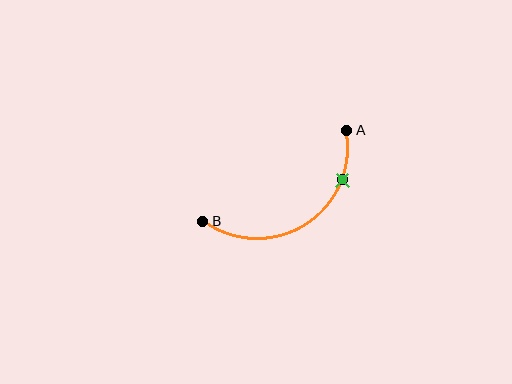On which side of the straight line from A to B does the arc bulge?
The arc bulges below the straight line connecting A and B.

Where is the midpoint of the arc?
The arc midpoint is the point on the curve farthest from the straight line joining A and B. It sits below that line.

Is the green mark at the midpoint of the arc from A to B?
No. The green mark lies on the arc but is closer to endpoint A. The arc midpoint would be at the point on the curve equidistant along the arc from both A and B.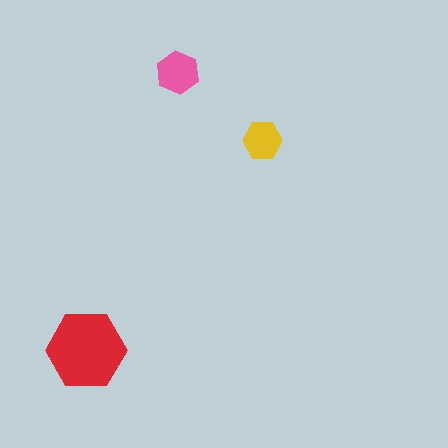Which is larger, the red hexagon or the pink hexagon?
The red one.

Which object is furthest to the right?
The yellow hexagon is rightmost.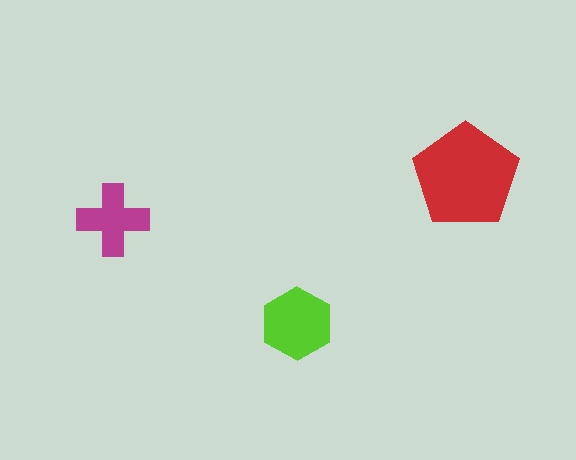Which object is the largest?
The red pentagon.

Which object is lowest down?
The lime hexagon is bottommost.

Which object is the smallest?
The magenta cross.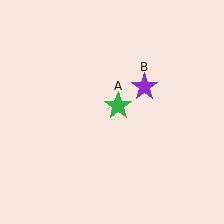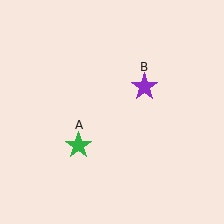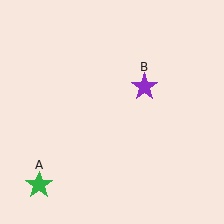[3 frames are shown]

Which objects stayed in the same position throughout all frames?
Purple star (object B) remained stationary.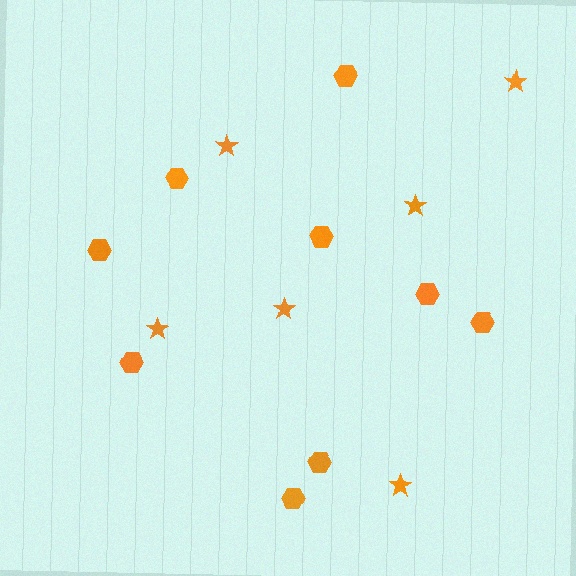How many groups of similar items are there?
There are 2 groups: one group of hexagons (9) and one group of stars (6).